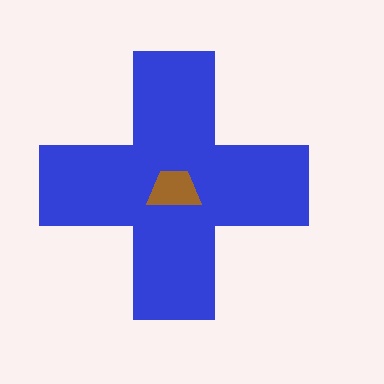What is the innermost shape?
The brown trapezoid.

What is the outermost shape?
The blue cross.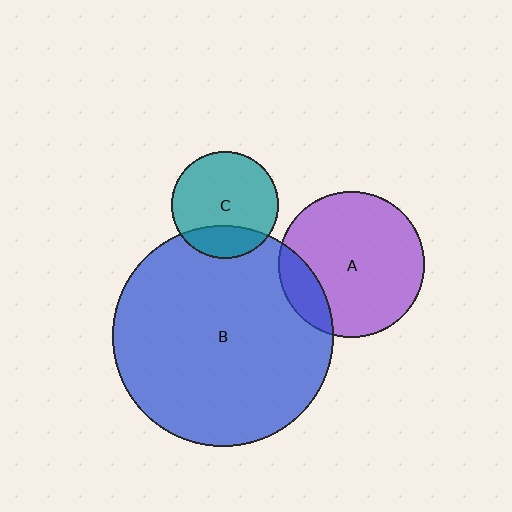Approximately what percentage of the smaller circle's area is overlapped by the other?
Approximately 15%.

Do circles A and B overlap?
Yes.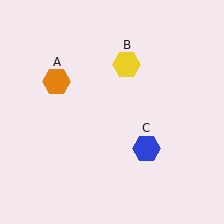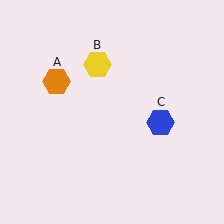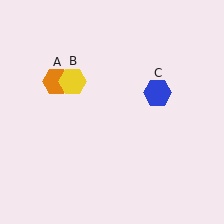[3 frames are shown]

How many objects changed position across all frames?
2 objects changed position: yellow hexagon (object B), blue hexagon (object C).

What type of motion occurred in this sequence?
The yellow hexagon (object B), blue hexagon (object C) rotated counterclockwise around the center of the scene.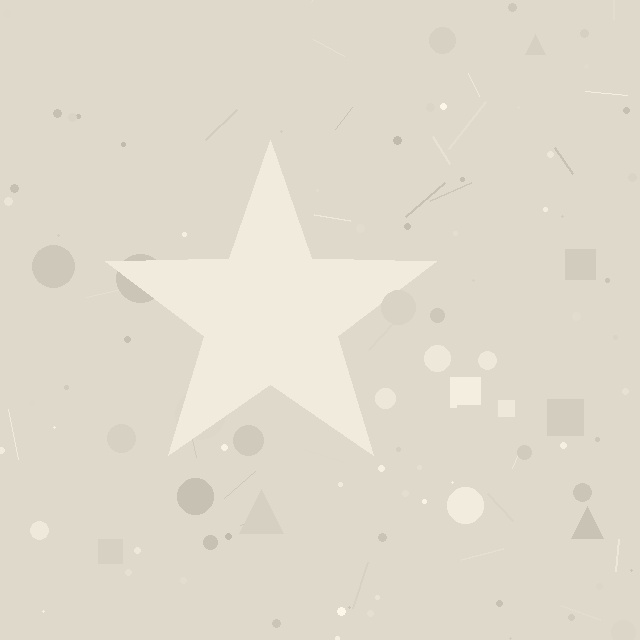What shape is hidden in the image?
A star is hidden in the image.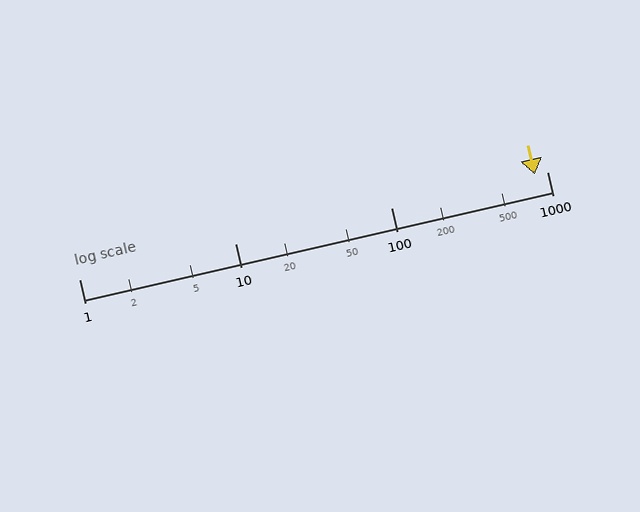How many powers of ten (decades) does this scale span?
The scale spans 3 decades, from 1 to 1000.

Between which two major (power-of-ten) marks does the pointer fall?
The pointer is between 100 and 1000.